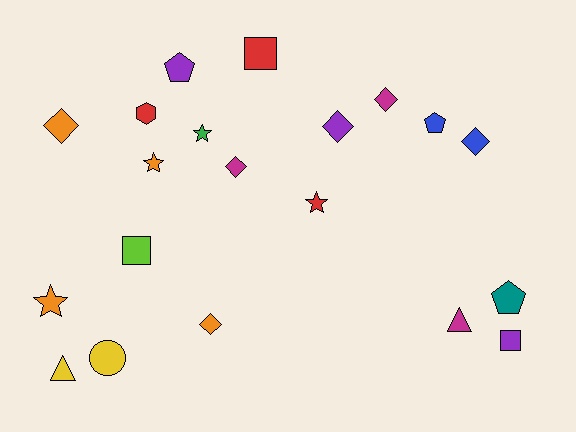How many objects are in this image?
There are 20 objects.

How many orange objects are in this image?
There are 4 orange objects.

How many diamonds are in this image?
There are 6 diamonds.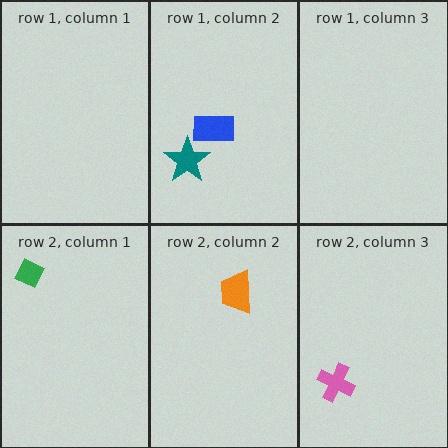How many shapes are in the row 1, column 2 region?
2.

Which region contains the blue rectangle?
The row 1, column 2 region.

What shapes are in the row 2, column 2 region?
The orange trapezoid.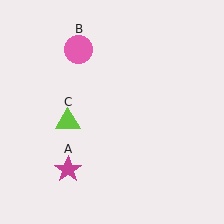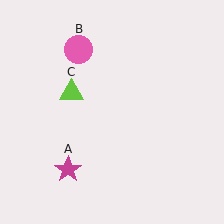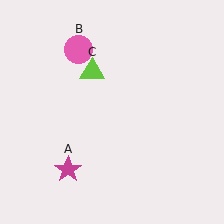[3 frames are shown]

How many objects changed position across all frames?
1 object changed position: lime triangle (object C).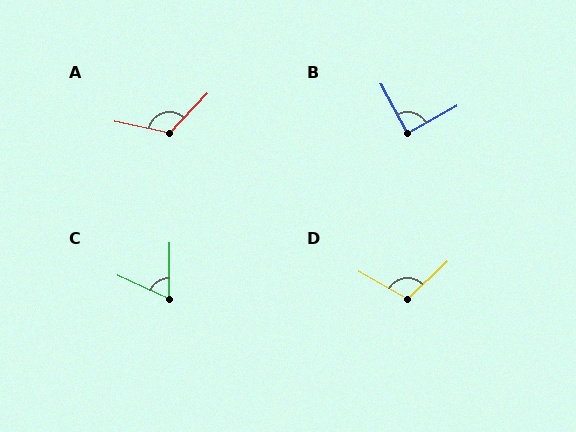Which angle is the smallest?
C, at approximately 66 degrees.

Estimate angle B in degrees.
Approximately 89 degrees.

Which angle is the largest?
A, at approximately 122 degrees.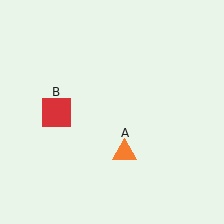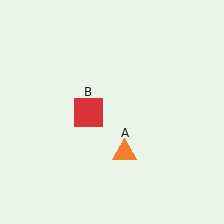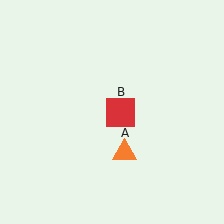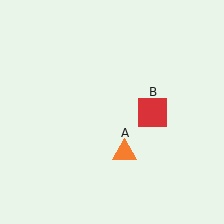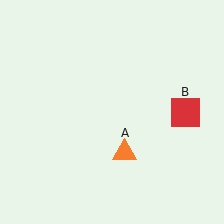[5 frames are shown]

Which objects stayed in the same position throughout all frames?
Orange triangle (object A) remained stationary.